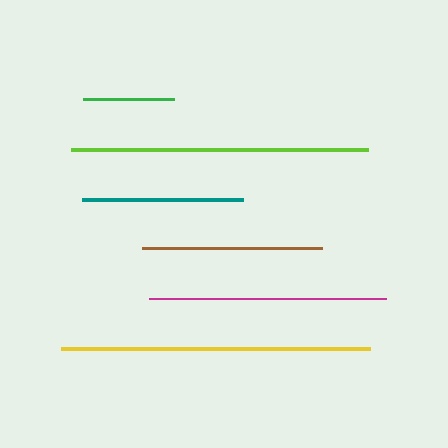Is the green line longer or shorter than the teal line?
The teal line is longer than the green line.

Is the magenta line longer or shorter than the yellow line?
The yellow line is longer than the magenta line.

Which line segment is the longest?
The yellow line is the longest at approximately 310 pixels.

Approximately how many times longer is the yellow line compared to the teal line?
The yellow line is approximately 1.9 times the length of the teal line.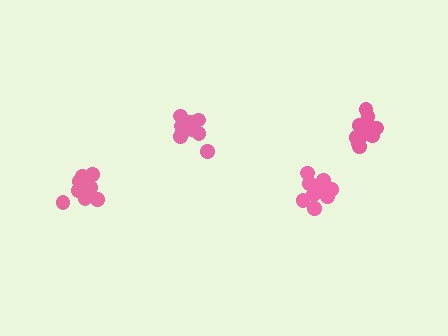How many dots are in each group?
Group 1: 12 dots, Group 2: 10 dots, Group 3: 10 dots, Group 4: 13 dots (45 total).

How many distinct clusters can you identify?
There are 4 distinct clusters.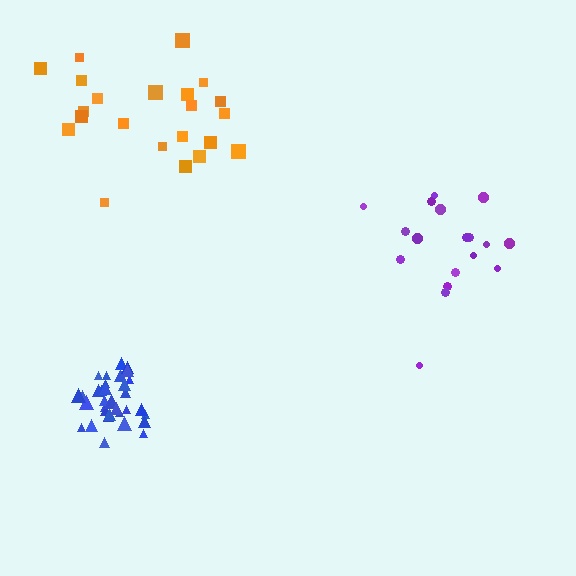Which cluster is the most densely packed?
Blue.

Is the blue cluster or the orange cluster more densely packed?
Blue.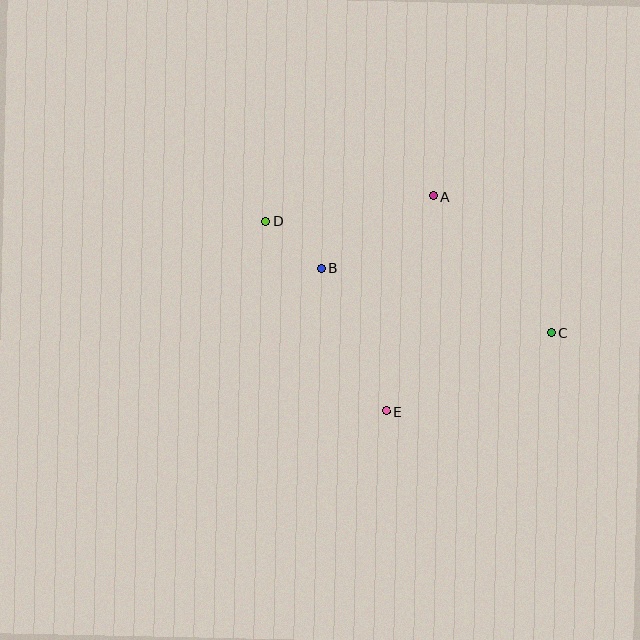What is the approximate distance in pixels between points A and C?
The distance between A and C is approximately 181 pixels.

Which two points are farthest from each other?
Points C and D are farthest from each other.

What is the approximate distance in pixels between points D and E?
The distance between D and E is approximately 225 pixels.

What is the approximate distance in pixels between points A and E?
The distance between A and E is approximately 220 pixels.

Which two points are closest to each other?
Points B and D are closest to each other.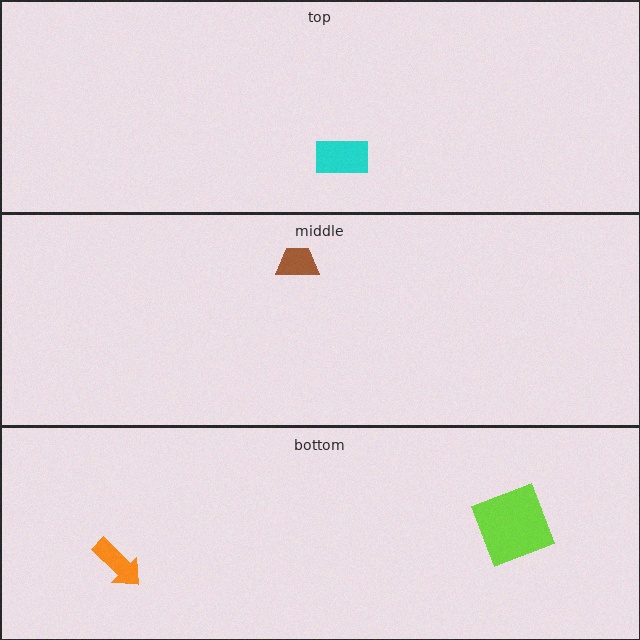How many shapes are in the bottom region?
2.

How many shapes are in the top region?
1.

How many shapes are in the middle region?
1.